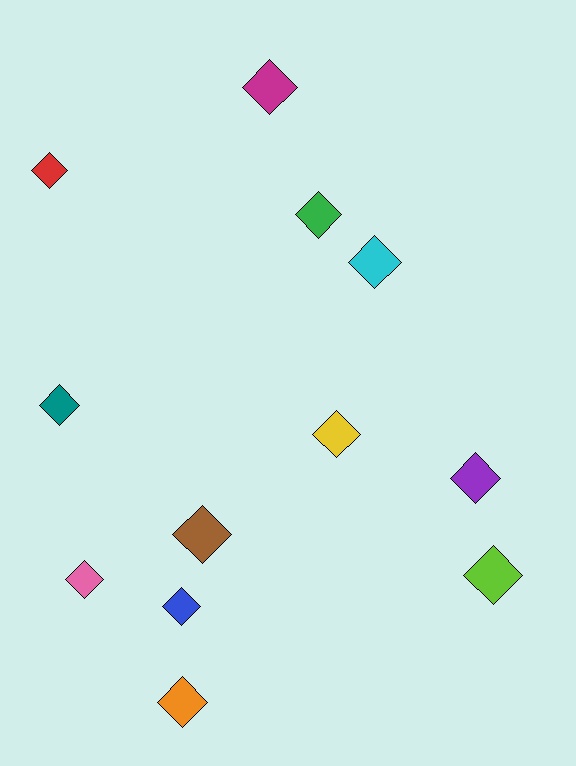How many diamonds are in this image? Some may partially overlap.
There are 12 diamonds.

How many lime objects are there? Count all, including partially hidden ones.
There is 1 lime object.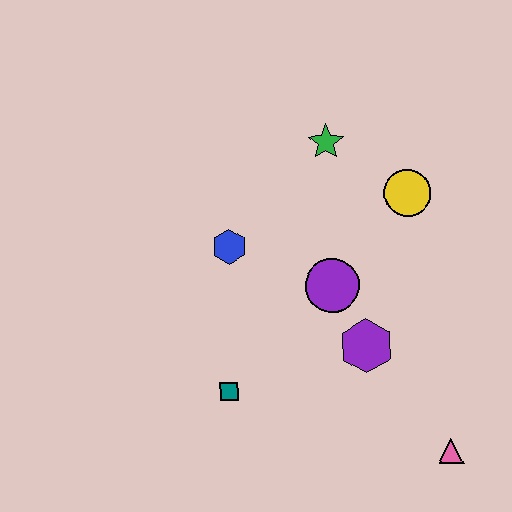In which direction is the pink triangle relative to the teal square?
The pink triangle is to the right of the teal square.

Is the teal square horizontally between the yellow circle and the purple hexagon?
No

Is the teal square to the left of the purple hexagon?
Yes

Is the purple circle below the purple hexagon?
No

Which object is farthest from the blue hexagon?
The pink triangle is farthest from the blue hexagon.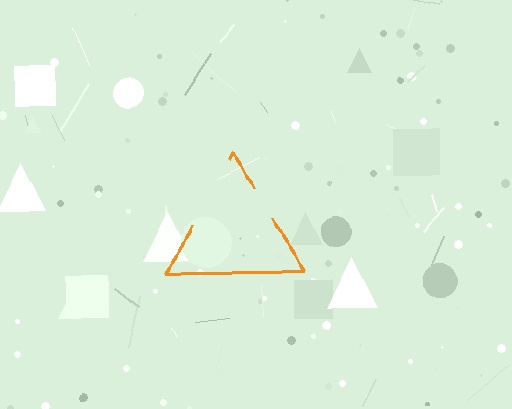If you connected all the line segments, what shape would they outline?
They would outline a triangle.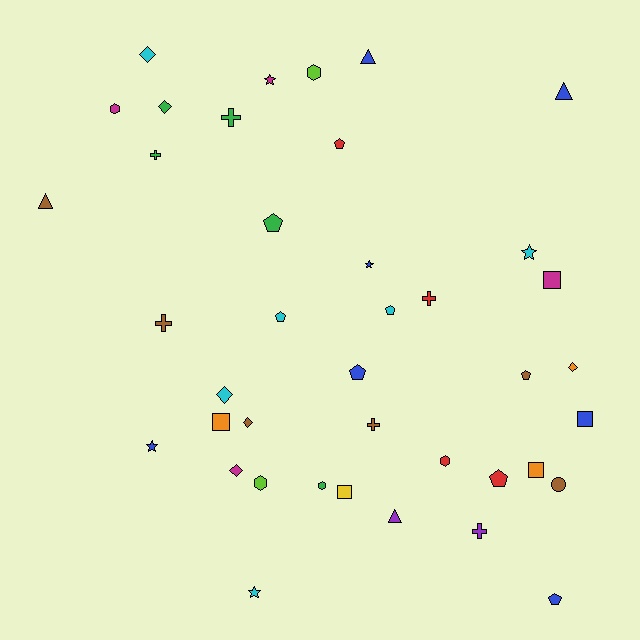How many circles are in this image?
There is 1 circle.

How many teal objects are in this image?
There are no teal objects.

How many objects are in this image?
There are 40 objects.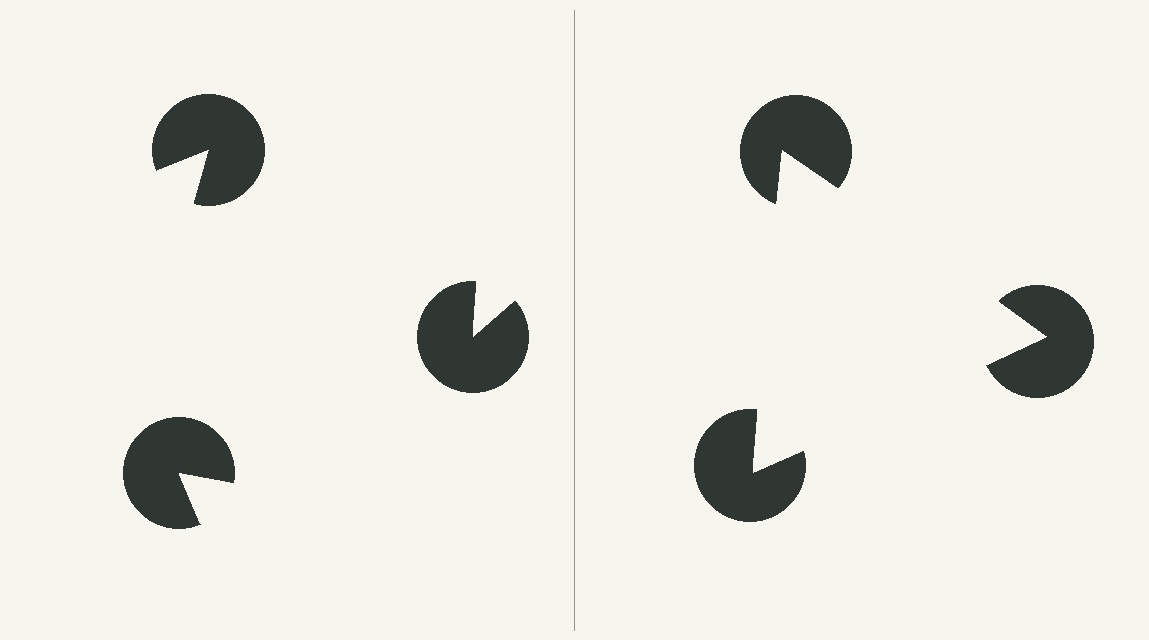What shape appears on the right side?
An illusory triangle.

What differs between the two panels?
The pac-man discs are positioned identically on both sides; only the wedge orientations differ. On the right they align to a triangle; on the left they are misaligned.